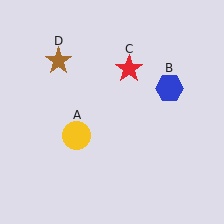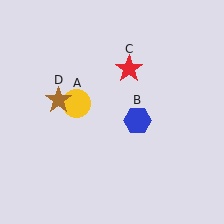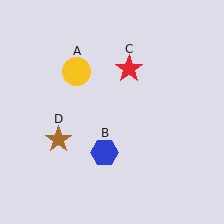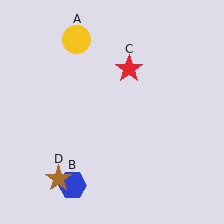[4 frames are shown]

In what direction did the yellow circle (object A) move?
The yellow circle (object A) moved up.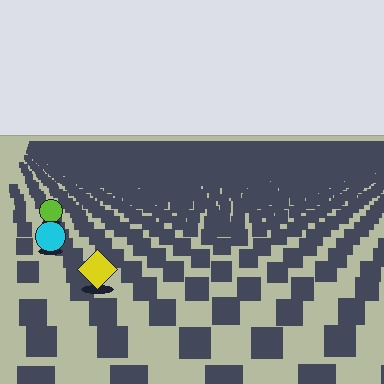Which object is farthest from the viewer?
The lime circle is farthest from the viewer. It appears smaller and the ground texture around it is denser.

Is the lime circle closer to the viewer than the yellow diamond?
No. The yellow diamond is closer — you can tell from the texture gradient: the ground texture is coarser near it.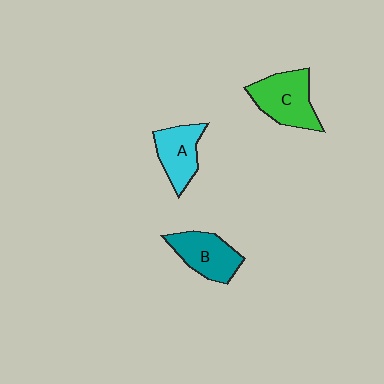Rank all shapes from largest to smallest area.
From largest to smallest: C (green), B (teal), A (cyan).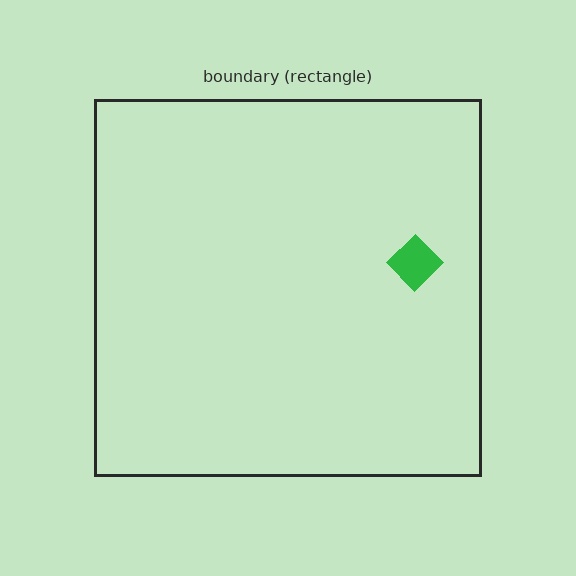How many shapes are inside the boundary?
1 inside, 0 outside.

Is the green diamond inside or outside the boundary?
Inside.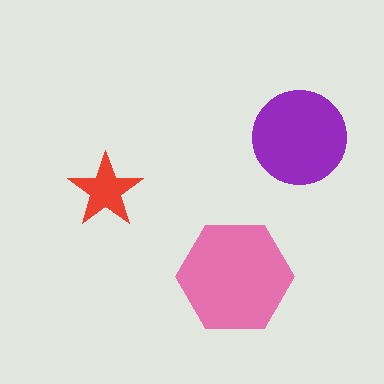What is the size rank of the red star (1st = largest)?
3rd.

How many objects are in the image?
There are 3 objects in the image.